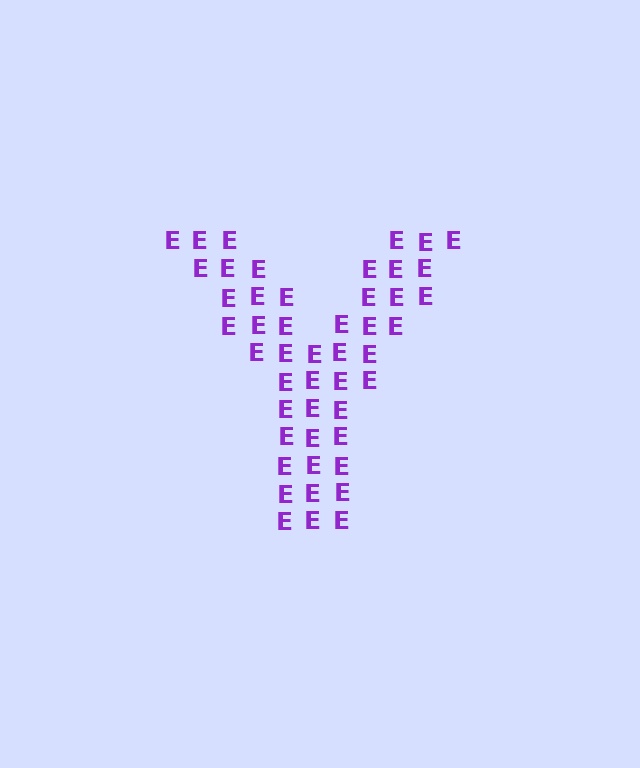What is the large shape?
The large shape is the letter Y.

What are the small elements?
The small elements are letter E's.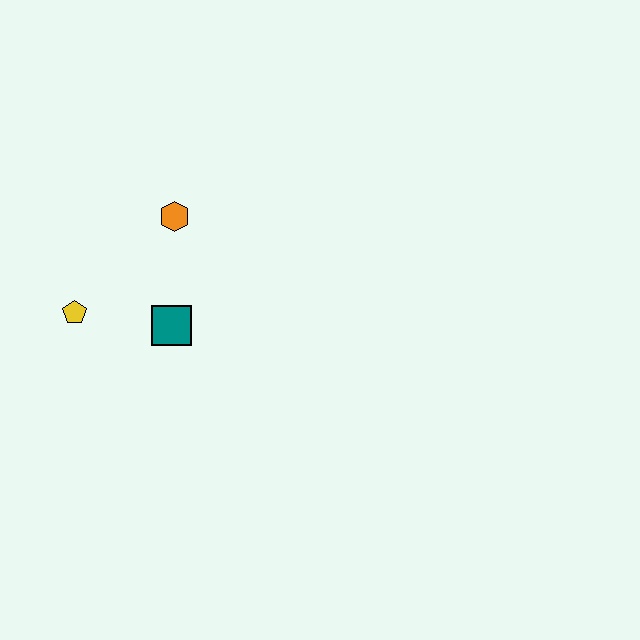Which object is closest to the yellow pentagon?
The teal square is closest to the yellow pentagon.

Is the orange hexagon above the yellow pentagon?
Yes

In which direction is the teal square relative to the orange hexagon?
The teal square is below the orange hexagon.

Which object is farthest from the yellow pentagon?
The orange hexagon is farthest from the yellow pentagon.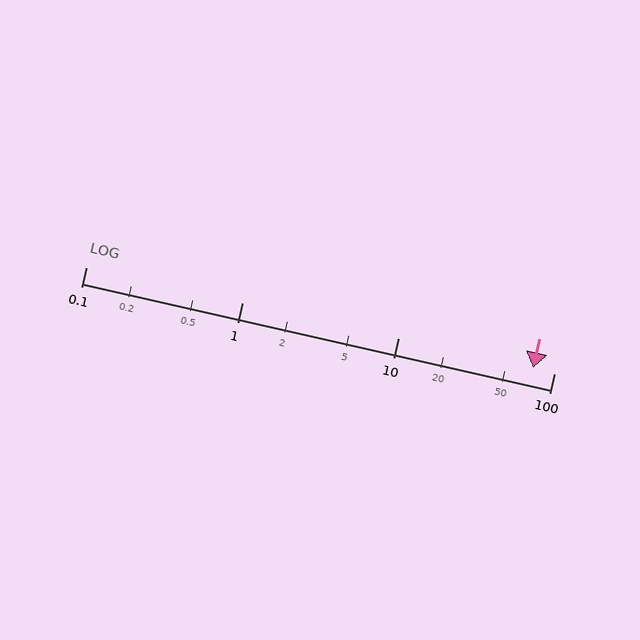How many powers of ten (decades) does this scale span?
The scale spans 3 decades, from 0.1 to 100.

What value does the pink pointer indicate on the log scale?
The pointer indicates approximately 73.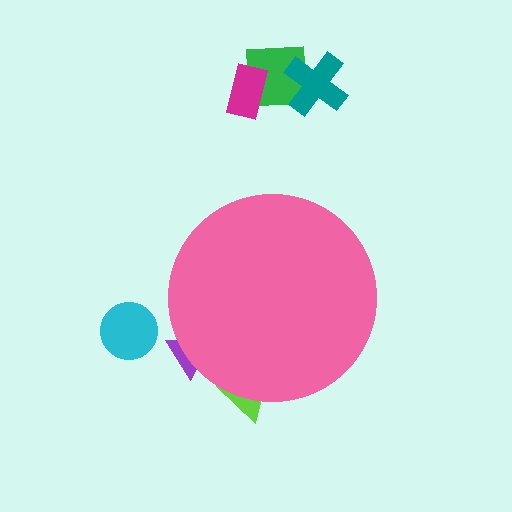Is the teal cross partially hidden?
No, the teal cross is fully visible.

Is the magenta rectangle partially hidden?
No, the magenta rectangle is fully visible.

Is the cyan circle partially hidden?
No, the cyan circle is fully visible.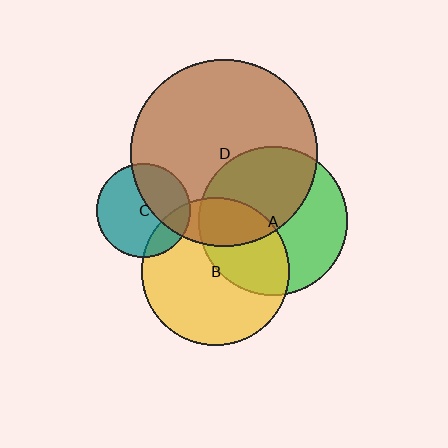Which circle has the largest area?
Circle D (brown).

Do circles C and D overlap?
Yes.